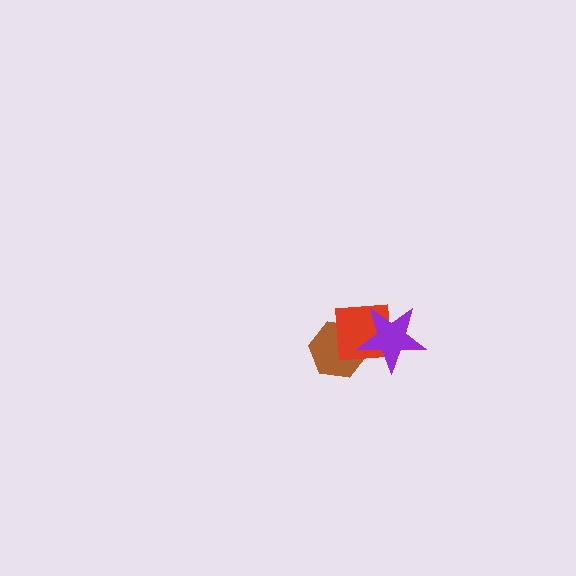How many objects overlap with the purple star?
2 objects overlap with the purple star.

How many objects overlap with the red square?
2 objects overlap with the red square.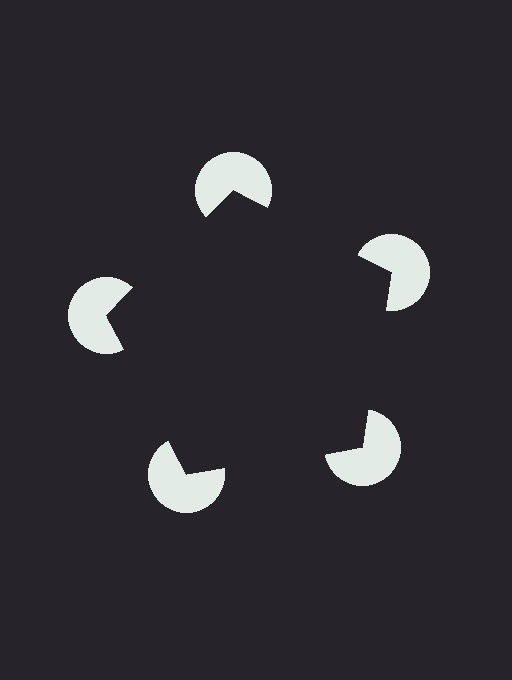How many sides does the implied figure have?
5 sides.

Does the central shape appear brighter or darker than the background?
It typically appears slightly darker than the background, even though no actual brightness change is drawn.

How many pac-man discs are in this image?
There are 5 — one at each vertex of the illusory pentagon.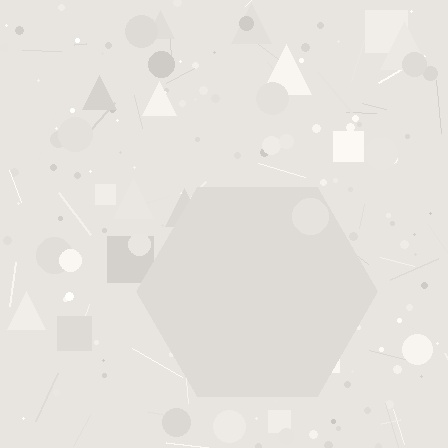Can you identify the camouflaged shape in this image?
The camouflaged shape is a hexagon.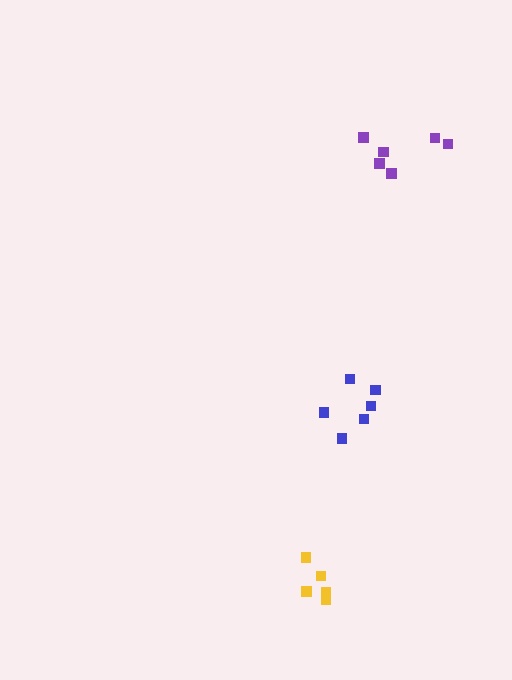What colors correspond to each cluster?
The clusters are colored: blue, yellow, purple.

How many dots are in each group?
Group 1: 6 dots, Group 2: 5 dots, Group 3: 6 dots (17 total).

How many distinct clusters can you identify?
There are 3 distinct clusters.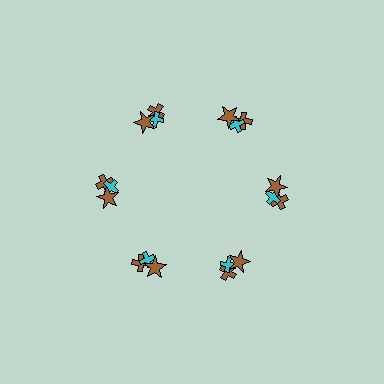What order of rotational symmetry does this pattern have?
This pattern has 6-fold rotational symmetry.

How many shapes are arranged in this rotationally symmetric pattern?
There are 18 shapes, arranged in 6 groups of 3.